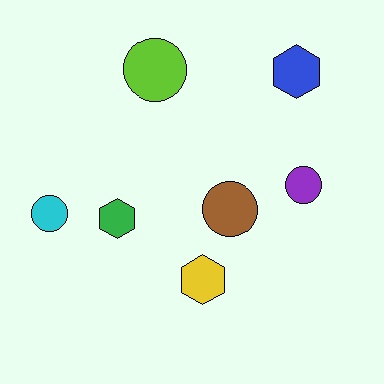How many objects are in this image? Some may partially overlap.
There are 7 objects.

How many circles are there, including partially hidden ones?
There are 4 circles.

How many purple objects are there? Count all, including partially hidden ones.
There is 1 purple object.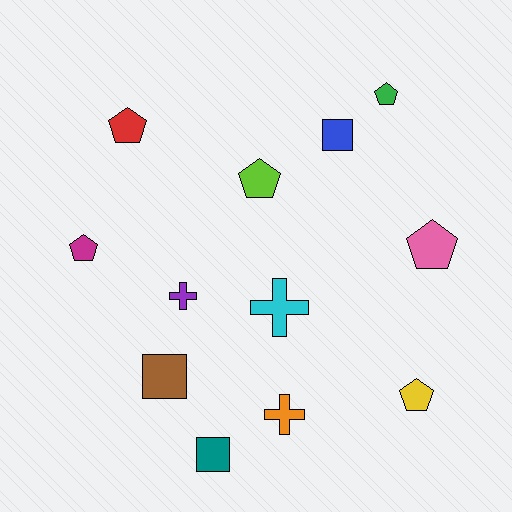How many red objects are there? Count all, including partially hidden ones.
There is 1 red object.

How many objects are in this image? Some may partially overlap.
There are 12 objects.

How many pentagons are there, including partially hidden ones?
There are 6 pentagons.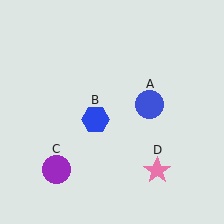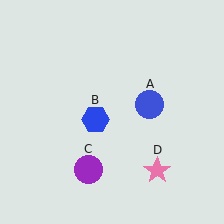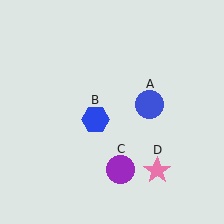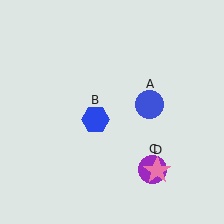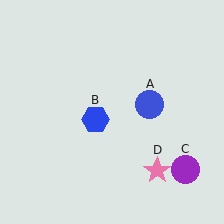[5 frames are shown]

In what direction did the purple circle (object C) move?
The purple circle (object C) moved right.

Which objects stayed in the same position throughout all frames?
Blue circle (object A) and blue hexagon (object B) and pink star (object D) remained stationary.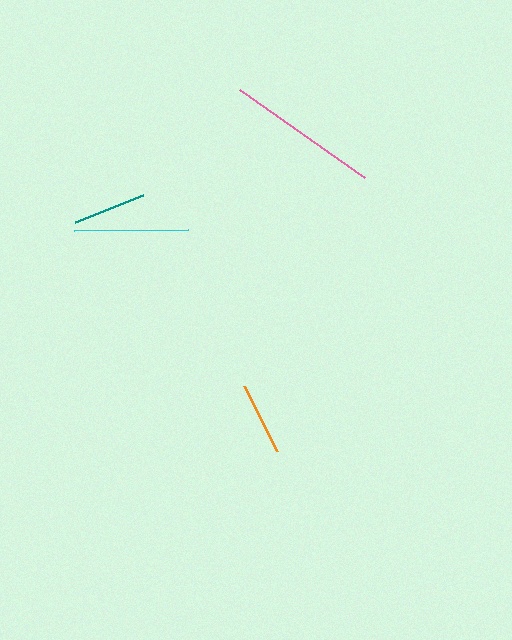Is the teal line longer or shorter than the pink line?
The pink line is longer than the teal line.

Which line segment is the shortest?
The teal line is the shortest at approximately 72 pixels.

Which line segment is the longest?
The pink line is the longest at approximately 153 pixels.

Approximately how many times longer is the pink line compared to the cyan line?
The pink line is approximately 1.3 times the length of the cyan line.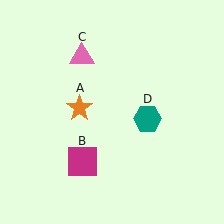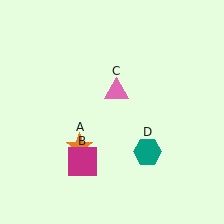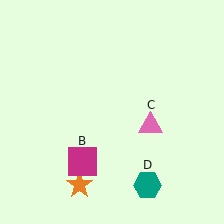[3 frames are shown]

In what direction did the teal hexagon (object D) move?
The teal hexagon (object D) moved down.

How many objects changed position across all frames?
3 objects changed position: orange star (object A), pink triangle (object C), teal hexagon (object D).